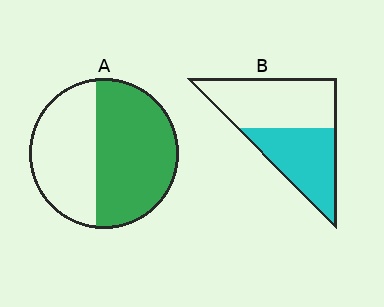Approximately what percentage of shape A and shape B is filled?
A is approximately 55% and B is approximately 45%.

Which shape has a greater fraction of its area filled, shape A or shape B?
Shape A.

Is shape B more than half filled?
No.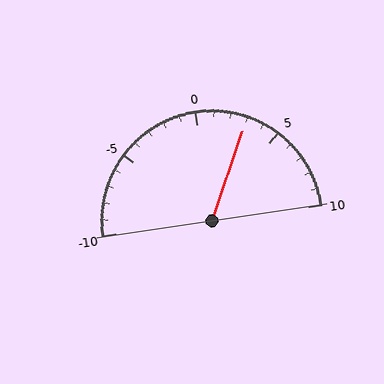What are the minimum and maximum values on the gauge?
The gauge ranges from -10 to 10.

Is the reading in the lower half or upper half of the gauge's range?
The reading is in the upper half of the range (-10 to 10).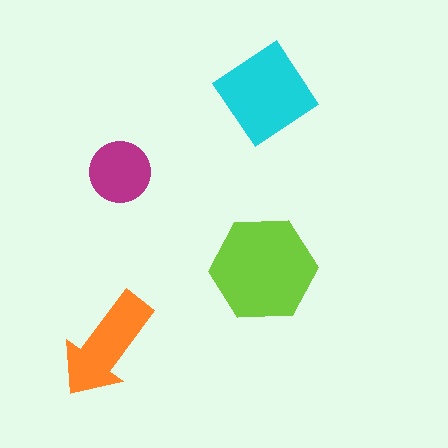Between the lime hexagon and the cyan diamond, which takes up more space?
The lime hexagon.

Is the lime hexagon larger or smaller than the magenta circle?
Larger.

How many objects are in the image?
There are 4 objects in the image.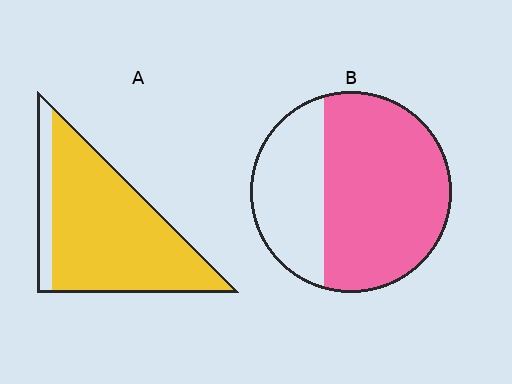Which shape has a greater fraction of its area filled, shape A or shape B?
Shape A.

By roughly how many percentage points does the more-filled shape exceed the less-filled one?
By roughly 20 percentage points (A over B).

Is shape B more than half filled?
Yes.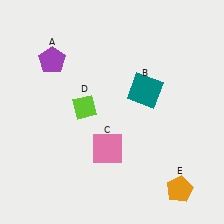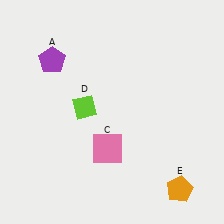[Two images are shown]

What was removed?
The teal square (B) was removed in Image 2.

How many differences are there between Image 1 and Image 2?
There is 1 difference between the two images.